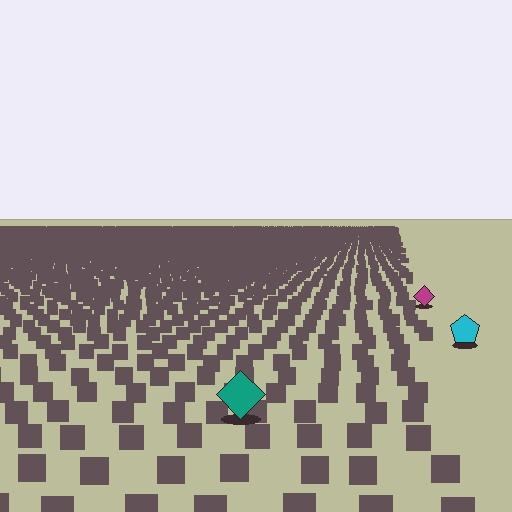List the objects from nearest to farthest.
From nearest to farthest: the teal diamond, the cyan pentagon, the magenta diamond.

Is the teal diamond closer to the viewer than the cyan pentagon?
Yes. The teal diamond is closer — you can tell from the texture gradient: the ground texture is coarser near it.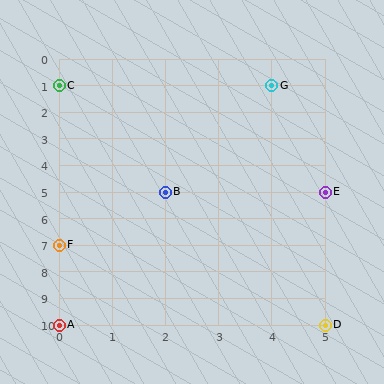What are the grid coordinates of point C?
Point C is at grid coordinates (0, 1).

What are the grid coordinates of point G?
Point G is at grid coordinates (4, 1).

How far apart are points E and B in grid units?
Points E and B are 3 columns apart.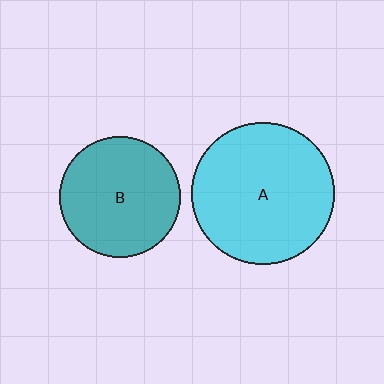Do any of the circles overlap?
No, none of the circles overlap.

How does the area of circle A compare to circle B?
Approximately 1.4 times.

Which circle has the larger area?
Circle A (cyan).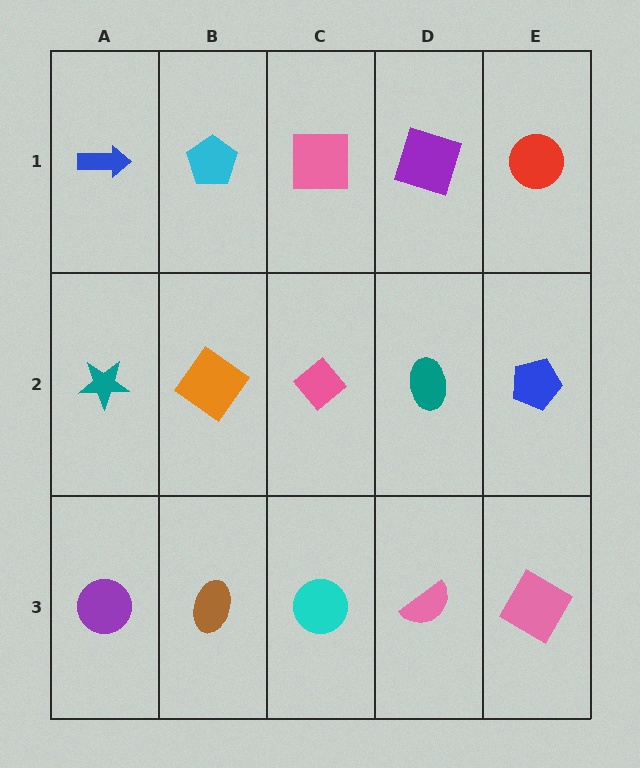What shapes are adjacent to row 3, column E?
A blue pentagon (row 2, column E), a pink semicircle (row 3, column D).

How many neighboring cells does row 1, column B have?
3.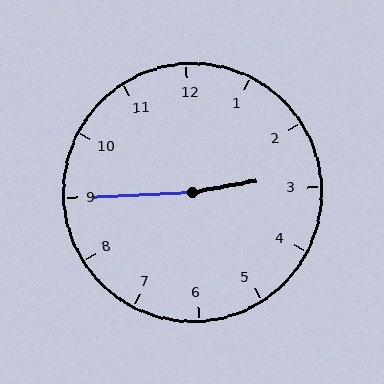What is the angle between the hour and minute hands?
Approximately 172 degrees.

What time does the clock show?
2:45.